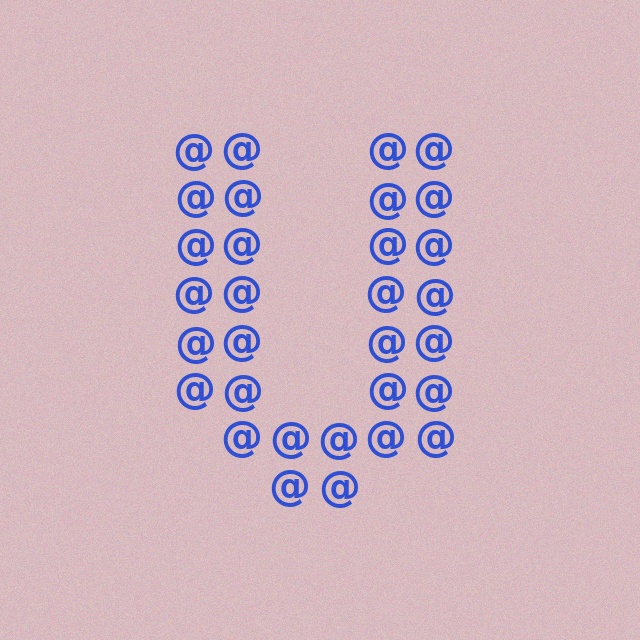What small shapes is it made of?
It is made of small at signs.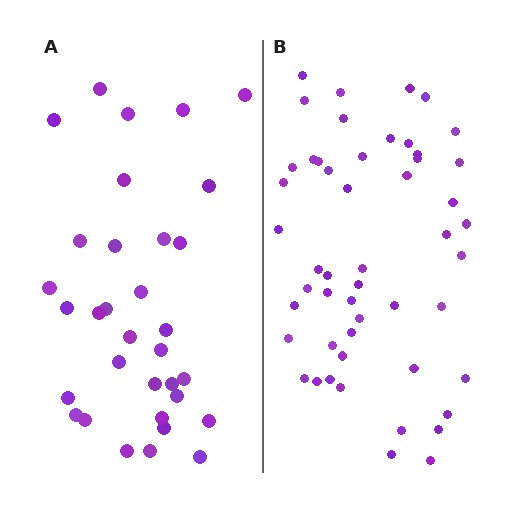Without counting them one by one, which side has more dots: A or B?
Region B (the right region) has more dots.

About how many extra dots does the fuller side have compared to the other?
Region B has approximately 20 more dots than region A.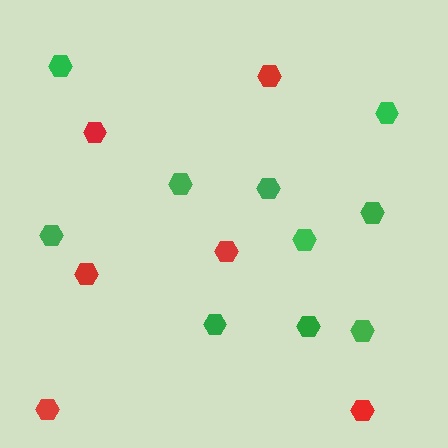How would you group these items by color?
There are 2 groups: one group of red hexagons (6) and one group of green hexagons (10).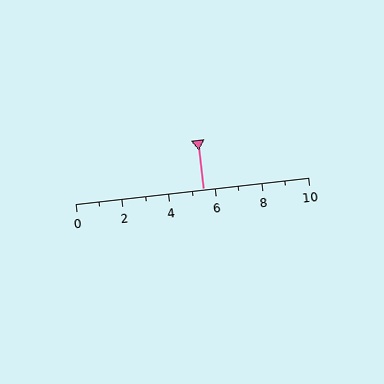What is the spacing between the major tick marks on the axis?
The major ticks are spaced 2 apart.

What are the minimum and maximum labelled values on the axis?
The axis runs from 0 to 10.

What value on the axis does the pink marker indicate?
The marker indicates approximately 5.5.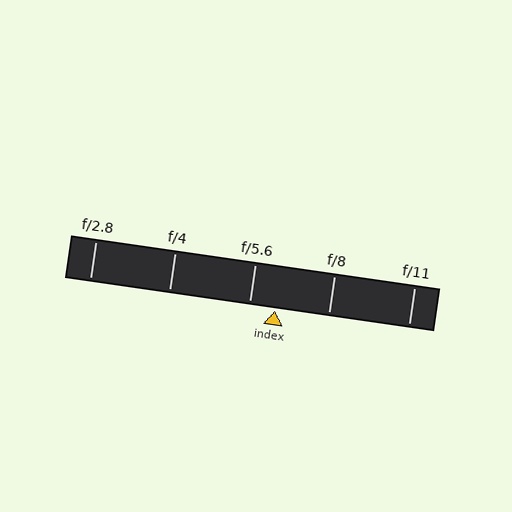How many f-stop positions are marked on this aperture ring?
There are 5 f-stop positions marked.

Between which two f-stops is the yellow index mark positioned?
The index mark is between f/5.6 and f/8.